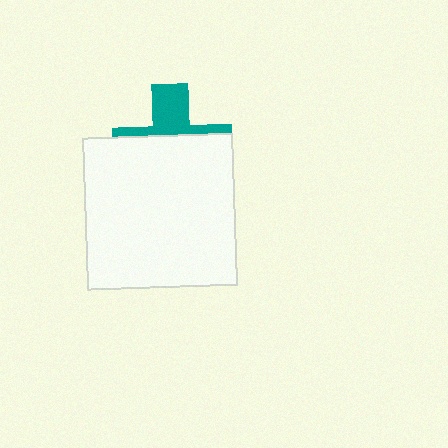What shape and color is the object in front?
The object in front is a white rectangle.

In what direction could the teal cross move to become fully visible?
The teal cross could move up. That would shift it out from behind the white rectangle entirely.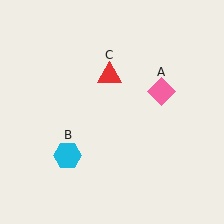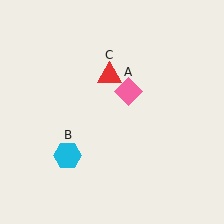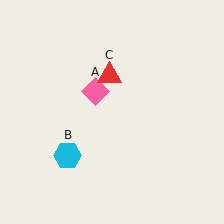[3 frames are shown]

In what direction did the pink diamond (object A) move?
The pink diamond (object A) moved left.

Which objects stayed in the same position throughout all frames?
Cyan hexagon (object B) and red triangle (object C) remained stationary.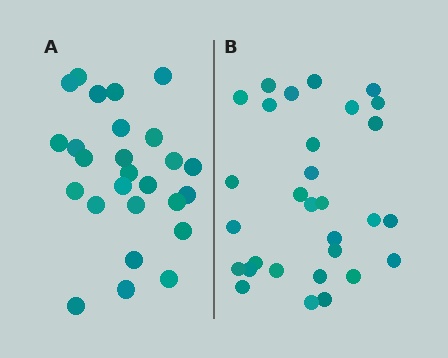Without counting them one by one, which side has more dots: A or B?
Region B (the right region) has more dots.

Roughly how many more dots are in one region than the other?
Region B has about 4 more dots than region A.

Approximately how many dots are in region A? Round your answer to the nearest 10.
About 30 dots. (The exact count is 26, which rounds to 30.)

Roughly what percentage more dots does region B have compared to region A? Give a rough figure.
About 15% more.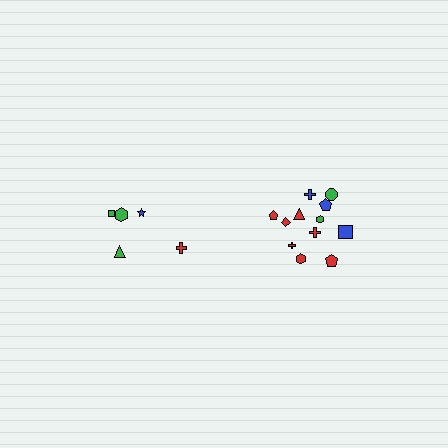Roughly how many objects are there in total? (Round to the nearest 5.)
Roughly 15 objects in total.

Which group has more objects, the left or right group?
The right group.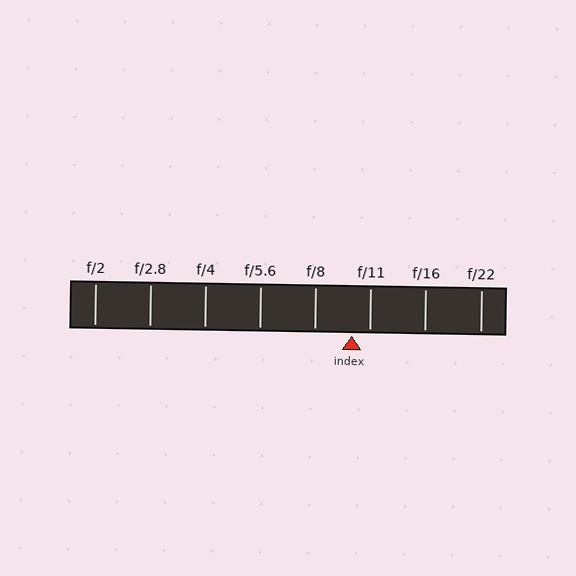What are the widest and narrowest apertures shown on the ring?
The widest aperture shown is f/2 and the narrowest is f/22.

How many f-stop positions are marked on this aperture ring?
There are 8 f-stop positions marked.